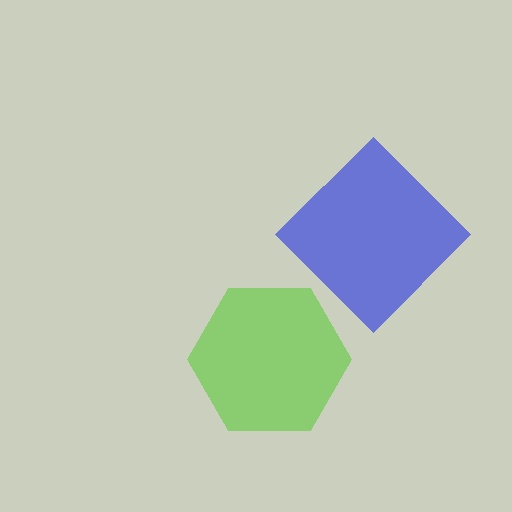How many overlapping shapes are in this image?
There are 2 overlapping shapes in the image.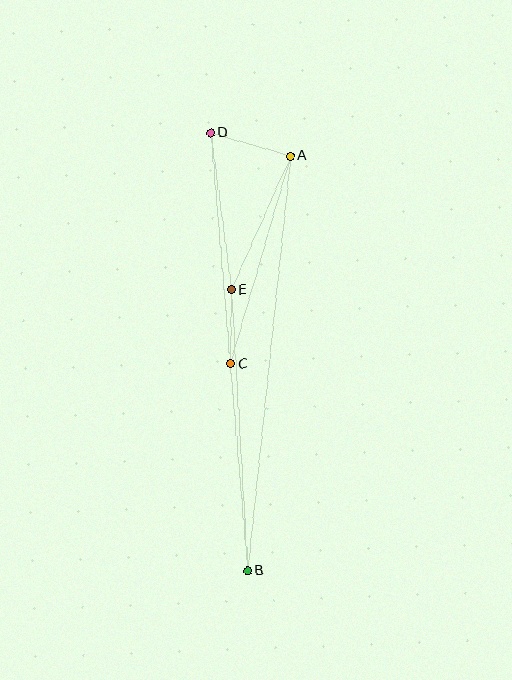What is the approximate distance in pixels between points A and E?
The distance between A and E is approximately 146 pixels.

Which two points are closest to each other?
Points C and E are closest to each other.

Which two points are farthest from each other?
Points B and D are farthest from each other.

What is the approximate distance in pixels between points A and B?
The distance between A and B is approximately 417 pixels.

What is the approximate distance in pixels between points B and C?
The distance between B and C is approximately 208 pixels.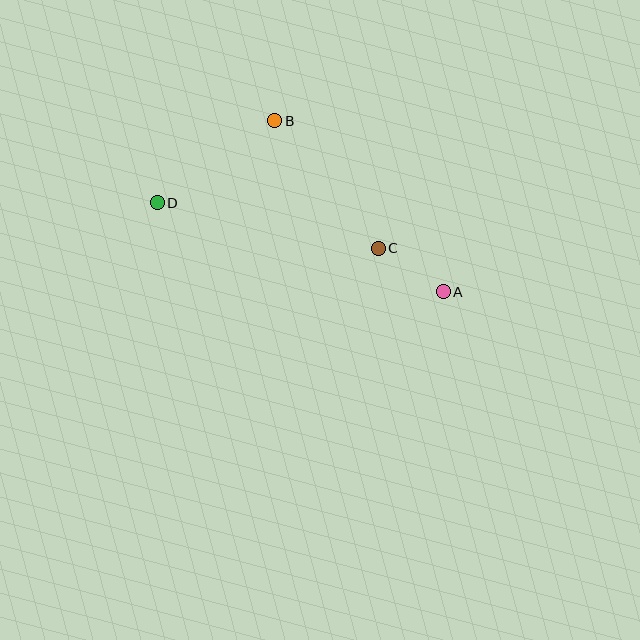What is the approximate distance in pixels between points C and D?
The distance between C and D is approximately 226 pixels.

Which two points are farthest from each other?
Points A and D are farthest from each other.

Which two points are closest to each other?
Points A and C are closest to each other.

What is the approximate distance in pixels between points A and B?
The distance between A and B is approximately 240 pixels.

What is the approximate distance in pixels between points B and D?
The distance between B and D is approximately 143 pixels.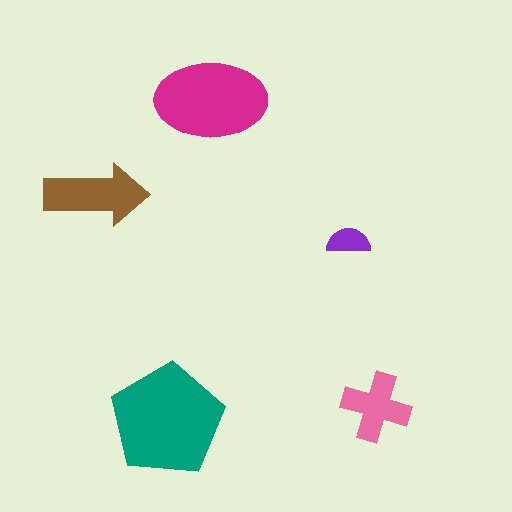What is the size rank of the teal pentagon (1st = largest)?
1st.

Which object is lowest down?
The teal pentagon is bottommost.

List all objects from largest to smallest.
The teal pentagon, the magenta ellipse, the brown arrow, the pink cross, the purple semicircle.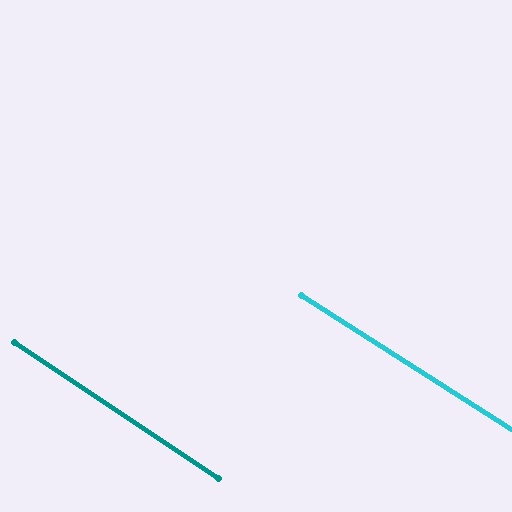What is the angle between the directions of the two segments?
Approximately 1 degree.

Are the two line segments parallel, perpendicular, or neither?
Parallel — their directions differ by only 1.0°.